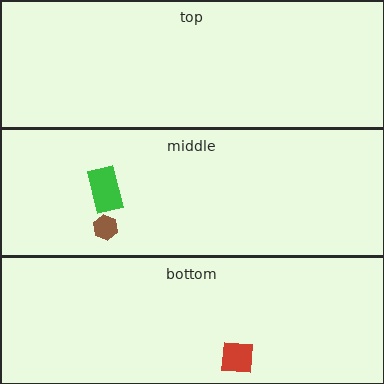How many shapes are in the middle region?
2.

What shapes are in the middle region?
The green rectangle, the brown hexagon.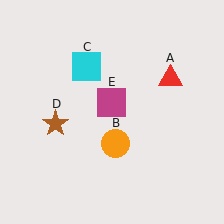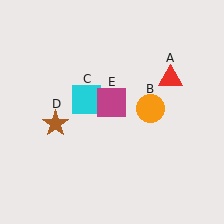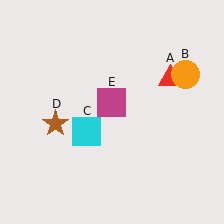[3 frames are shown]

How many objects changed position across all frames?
2 objects changed position: orange circle (object B), cyan square (object C).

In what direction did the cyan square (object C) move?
The cyan square (object C) moved down.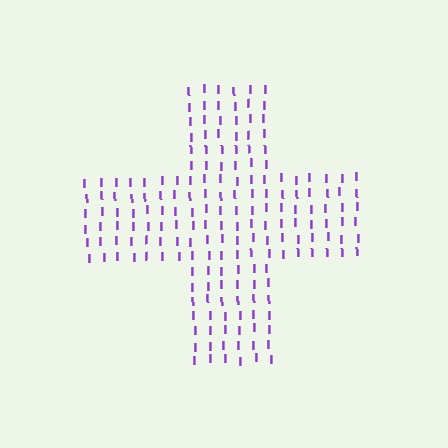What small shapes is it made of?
It is made of small letter I's.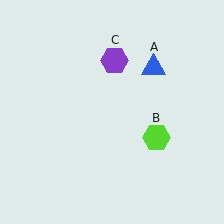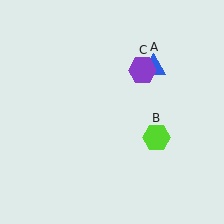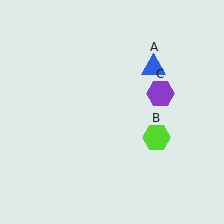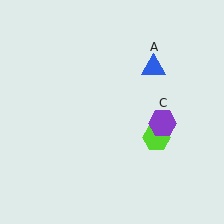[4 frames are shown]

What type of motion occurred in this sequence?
The purple hexagon (object C) rotated clockwise around the center of the scene.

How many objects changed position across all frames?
1 object changed position: purple hexagon (object C).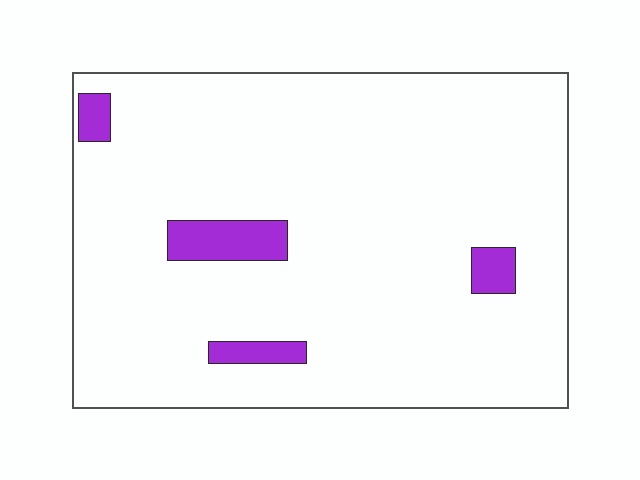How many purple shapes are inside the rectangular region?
4.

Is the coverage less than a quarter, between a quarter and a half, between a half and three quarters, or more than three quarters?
Less than a quarter.